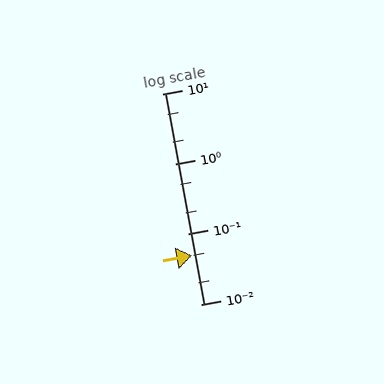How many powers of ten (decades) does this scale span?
The scale spans 3 decades, from 0.01 to 10.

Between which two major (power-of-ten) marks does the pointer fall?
The pointer is between 0.01 and 0.1.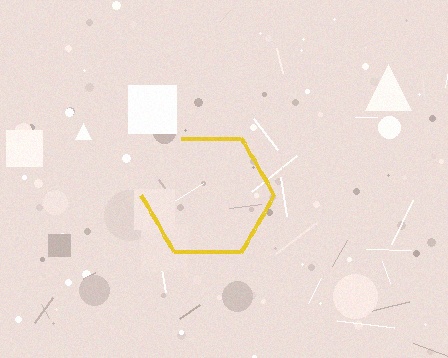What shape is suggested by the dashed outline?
The dashed outline suggests a hexagon.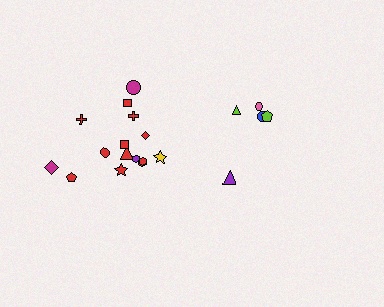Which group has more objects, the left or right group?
The left group.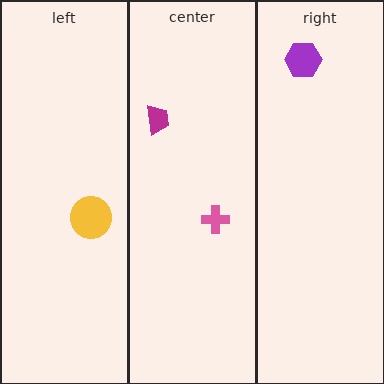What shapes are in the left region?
The yellow circle.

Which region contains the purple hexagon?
The right region.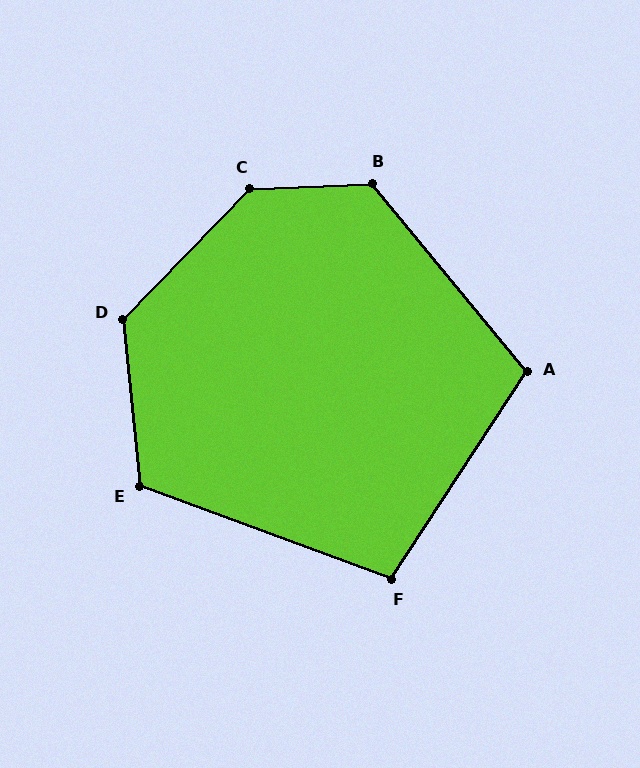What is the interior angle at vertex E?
Approximately 116 degrees (obtuse).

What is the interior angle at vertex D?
Approximately 130 degrees (obtuse).